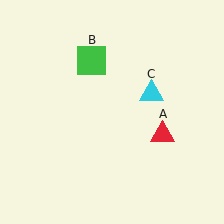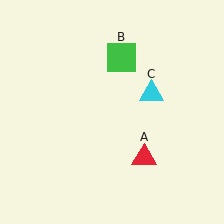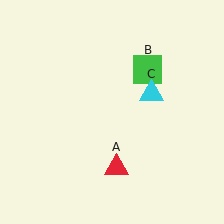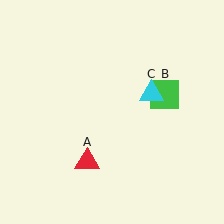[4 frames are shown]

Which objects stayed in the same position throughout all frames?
Cyan triangle (object C) remained stationary.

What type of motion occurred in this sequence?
The red triangle (object A), green square (object B) rotated clockwise around the center of the scene.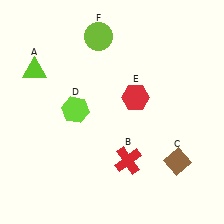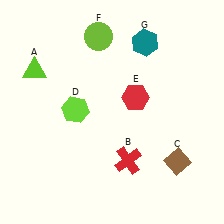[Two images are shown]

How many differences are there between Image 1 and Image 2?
There is 1 difference between the two images.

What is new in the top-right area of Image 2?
A teal hexagon (G) was added in the top-right area of Image 2.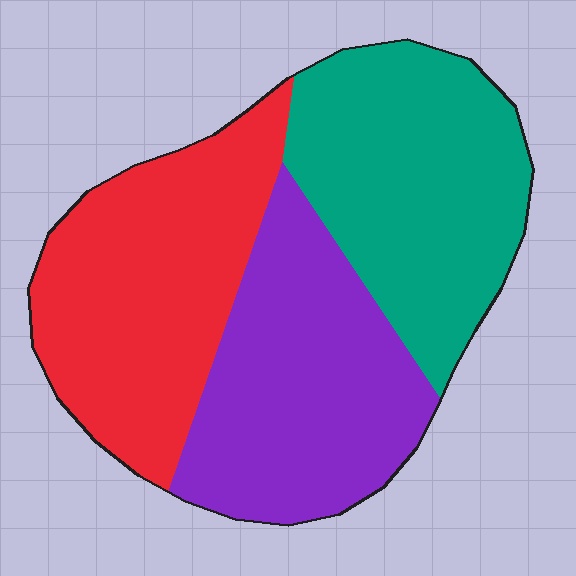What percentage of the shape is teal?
Teal covers roughly 35% of the shape.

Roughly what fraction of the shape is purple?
Purple covers 32% of the shape.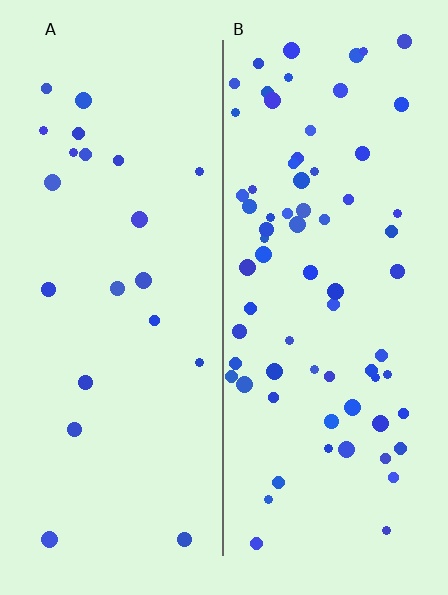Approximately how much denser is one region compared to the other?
Approximately 3.3× — region B over region A.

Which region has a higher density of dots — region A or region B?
B (the right).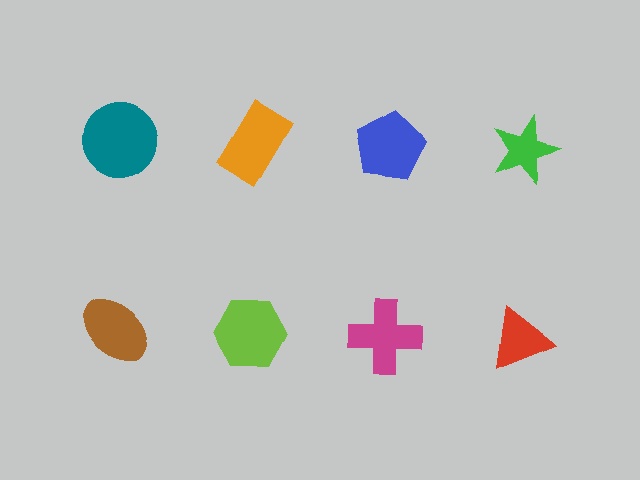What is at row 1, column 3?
A blue pentagon.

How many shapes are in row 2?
4 shapes.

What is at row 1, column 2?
An orange rectangle.